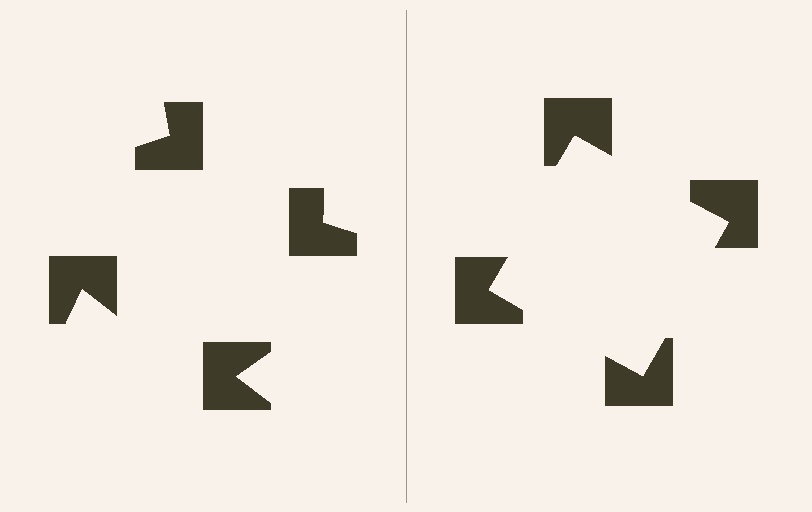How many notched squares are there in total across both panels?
8 — 4 on each side.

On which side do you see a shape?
An illusory square appears on the right side. On the left side the wedge cuts are rotated, so no coherent shape forms.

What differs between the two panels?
The notched squares are positioned identically on both sides; only the wedge orientations differ. On the right they align to a square; on the left they are misaligned.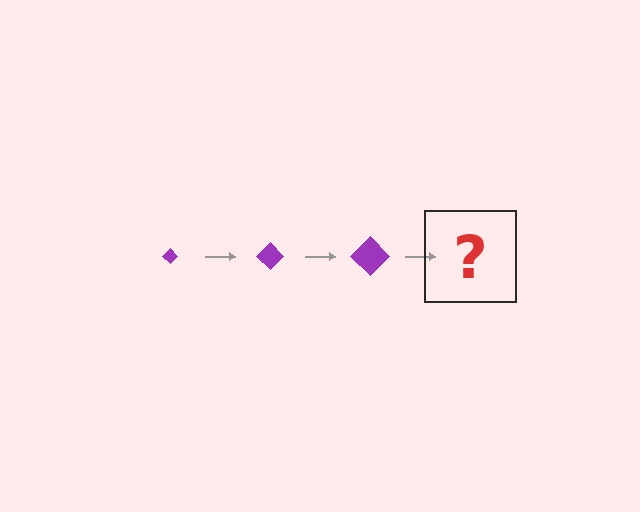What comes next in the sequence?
The next element should be a purple diamond, larger than the previous one.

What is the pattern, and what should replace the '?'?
The pattern is that the diamond gets progressively larger each step. The '?' should be a purple diamond, larger than the previous one.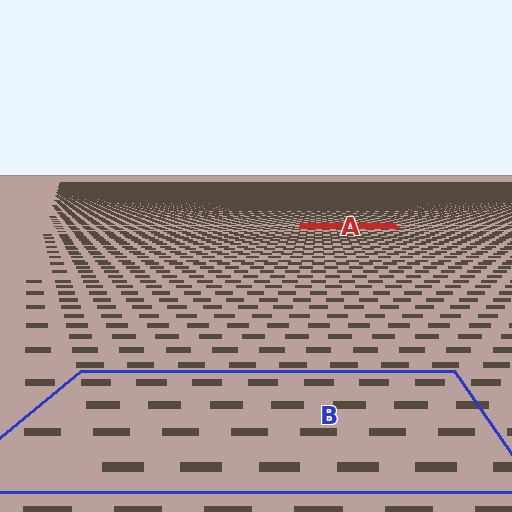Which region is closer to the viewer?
Region B is closer. The texture elements there are larger and more spread out.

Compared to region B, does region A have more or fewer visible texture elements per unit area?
Region A has more texture elements per unit area — they are packed more densely because it is farther away.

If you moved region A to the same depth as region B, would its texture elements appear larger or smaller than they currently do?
They would appear larger. At a closer depth, the same texture elements are projected at a bigger on-screen size.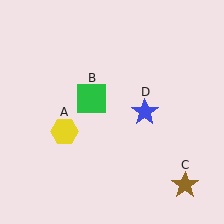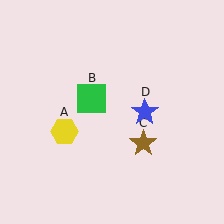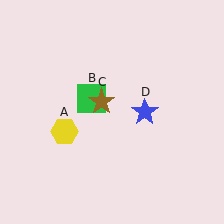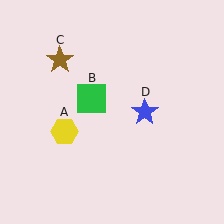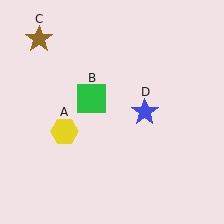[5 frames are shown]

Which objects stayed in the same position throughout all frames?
Yellow hexagon (object A) and green square (object B) and blue star (object D) remained stationary.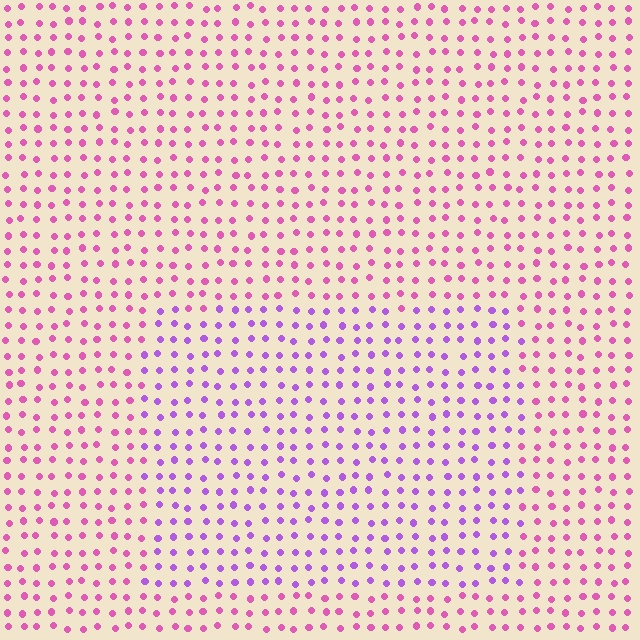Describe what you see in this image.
The image is filled with small pink elements in a uniform arrangement. A rectangle-shaped region is visible where the elements are tinted to a slightly different hue, forming a subtle color boundary.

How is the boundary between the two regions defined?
The boundary is defined purely by a slight shift in hue (about 40 degrees). Spacing, size, and orientation are identical on both sides.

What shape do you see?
I see a rectangle.